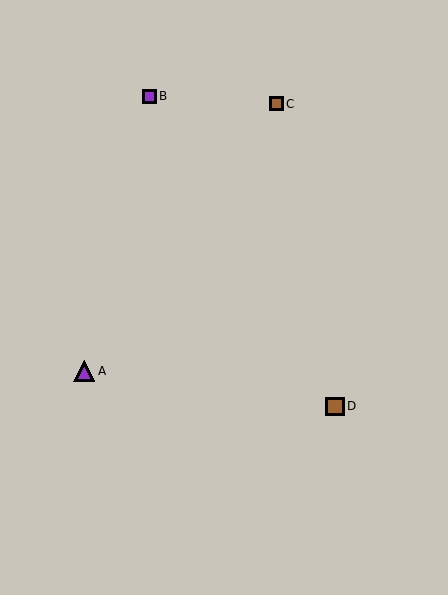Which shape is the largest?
The purple triangle (labeled A) is the largest.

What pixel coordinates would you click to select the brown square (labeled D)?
Click at (335, 406) to select the brown square D.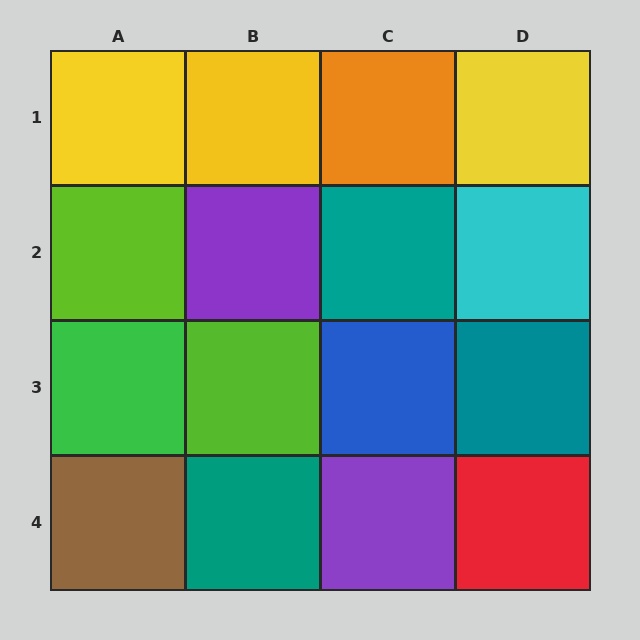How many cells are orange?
1 cell is orange.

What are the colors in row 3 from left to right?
Green, lime, blue, teal.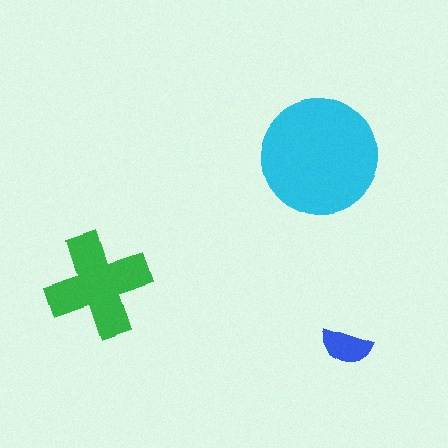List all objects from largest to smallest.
The cyan circle, the green cross, the blue semicircle.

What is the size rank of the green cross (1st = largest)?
2nd.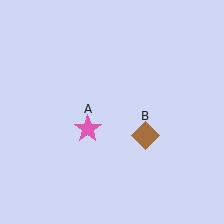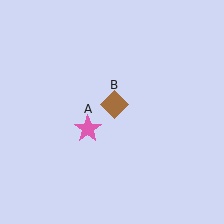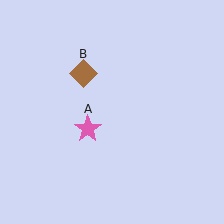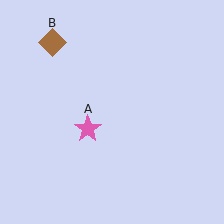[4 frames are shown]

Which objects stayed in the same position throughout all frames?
Pink star (object A) remained stationary.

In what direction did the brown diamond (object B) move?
The brown diamond (object B) moved up and to the left.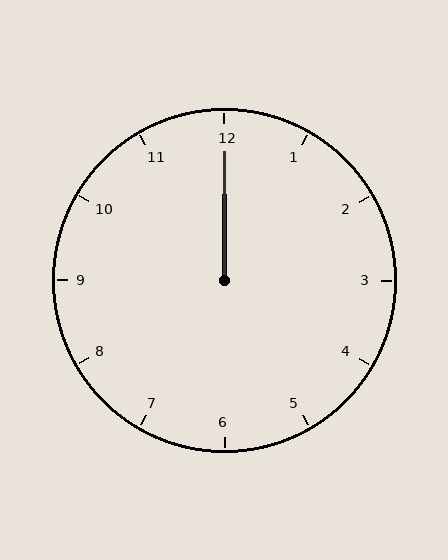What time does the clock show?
12:00.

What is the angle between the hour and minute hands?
Approximately 0 degrees.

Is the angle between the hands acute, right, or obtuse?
It is acute.